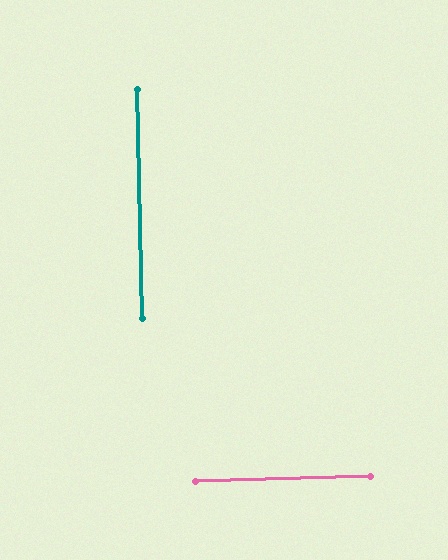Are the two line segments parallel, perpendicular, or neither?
Perpendicular — they meet at approximately 90°.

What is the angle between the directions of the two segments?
Approximately 90 degrees.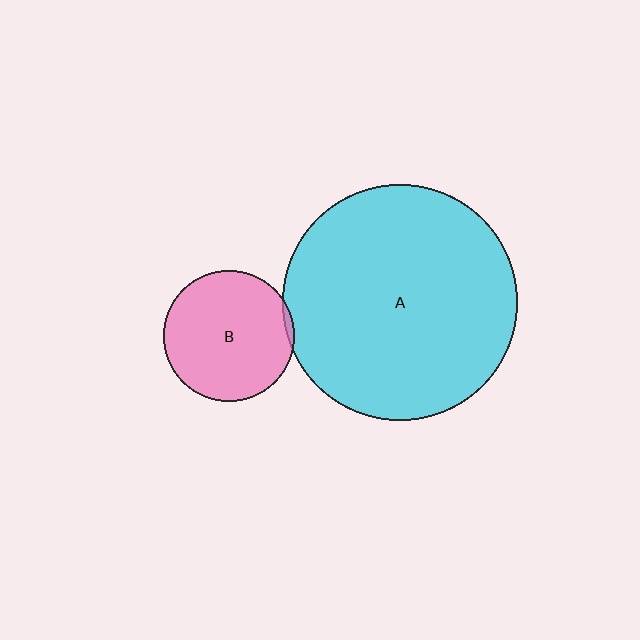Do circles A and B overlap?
Yes.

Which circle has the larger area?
Circle A (cyan).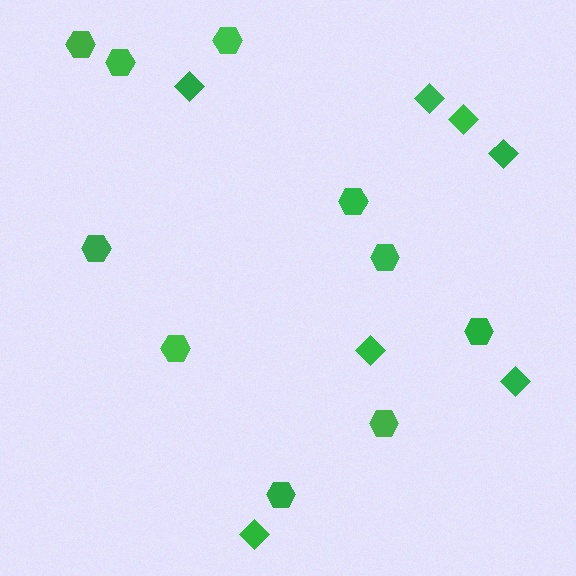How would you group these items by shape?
There are 2 groups: one group of hexagons (10) and one group of diamonds (7).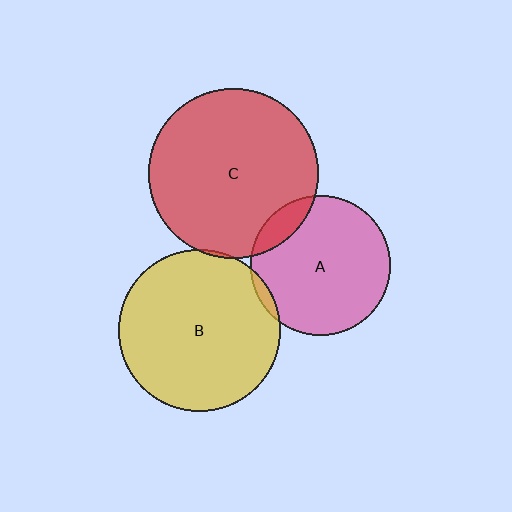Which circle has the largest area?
Circle C (red).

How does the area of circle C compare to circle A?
Approximately 1.5 times.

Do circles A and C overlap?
Yes.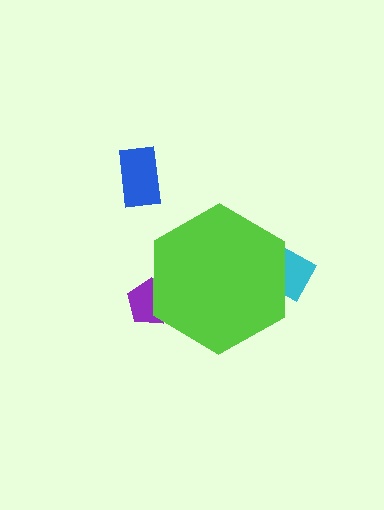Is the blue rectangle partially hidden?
No, the blue rectangle is fully visible.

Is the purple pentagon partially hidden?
Yes, the purple pentagon is partially hidden behind the lime hexagon.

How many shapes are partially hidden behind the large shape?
2 shapes are partially hidden.